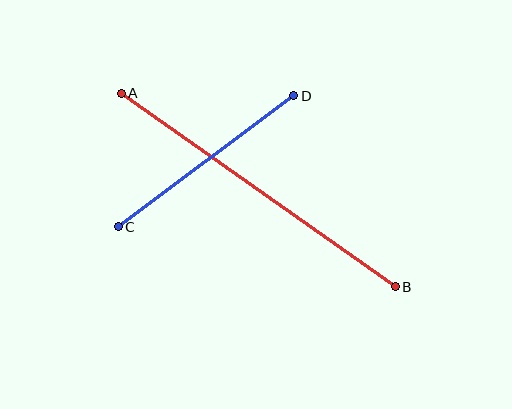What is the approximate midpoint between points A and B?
The midpoint is at approximately (258, 190) pixels.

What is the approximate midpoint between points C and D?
The midpoint is at approximately (206, 161) pixels.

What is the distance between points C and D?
The distance is approximately 219 pixels.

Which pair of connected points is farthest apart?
Points A and B are farthest apart.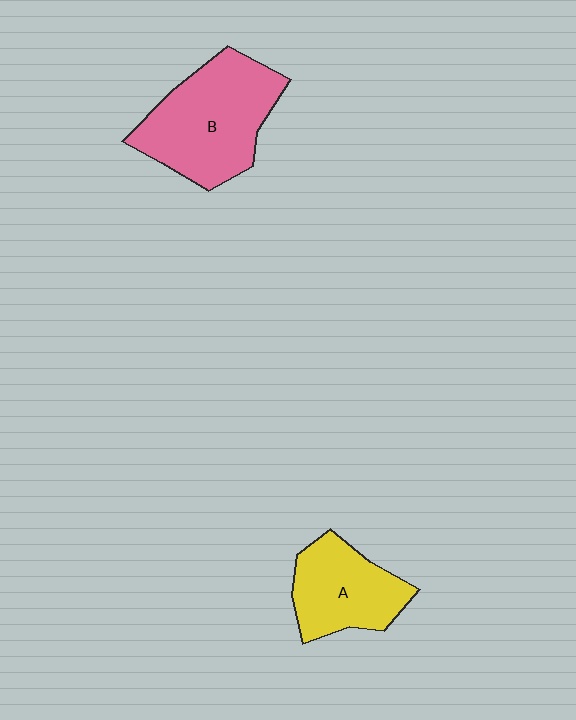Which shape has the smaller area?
Shape A (yellow).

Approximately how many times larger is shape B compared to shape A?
Approximately 1.5 times.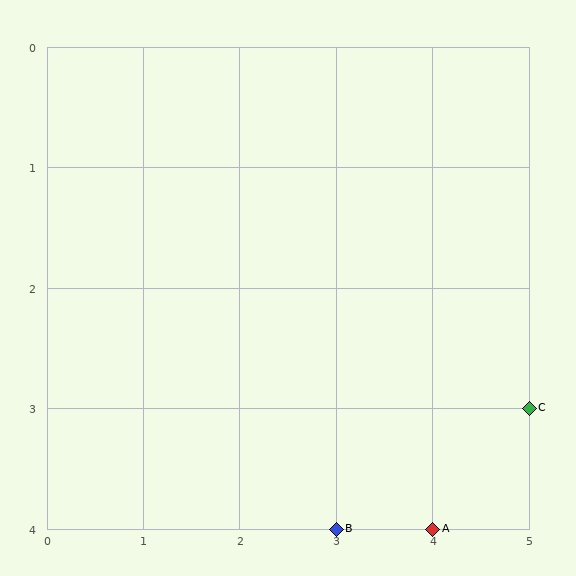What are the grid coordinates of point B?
Point B is at grid coordinates (3, 4).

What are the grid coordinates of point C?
Point C is at grid coordinates (5, 3).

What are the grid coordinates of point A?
Point A is at grid coordinates (4, 4).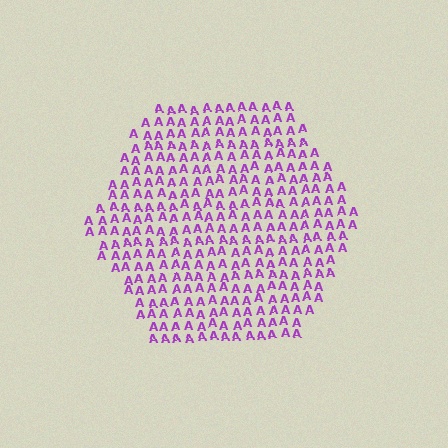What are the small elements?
The small elements are letter A's.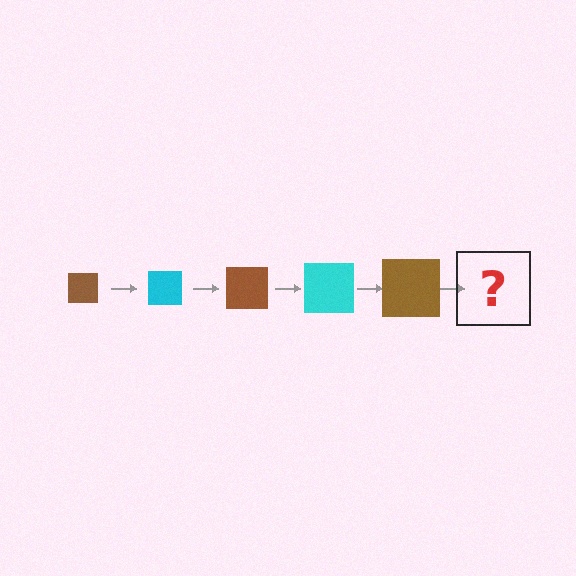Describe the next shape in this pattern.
It should be a cyan square, larger than the previous one.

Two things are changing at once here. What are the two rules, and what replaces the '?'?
The two rules are that the square grows larger each step and the color cycles through brown and cyan. The '?' should be a cyan square, larger than the previous one.